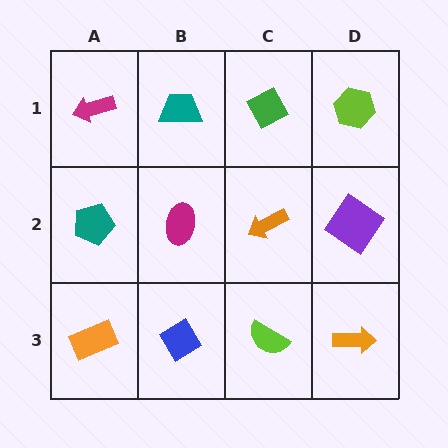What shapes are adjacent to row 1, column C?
An orange arrow (row 2, column C), a teal trapezoid (row 1, column B), a lime hexagon (row 1, column D).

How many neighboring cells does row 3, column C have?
3.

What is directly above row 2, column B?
A teal trapezoid.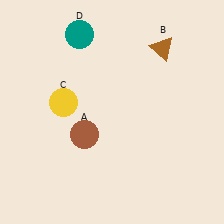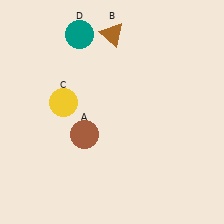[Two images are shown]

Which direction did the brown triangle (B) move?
The brown triangle (B) moved left.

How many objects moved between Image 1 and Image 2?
1 object moved between the two images.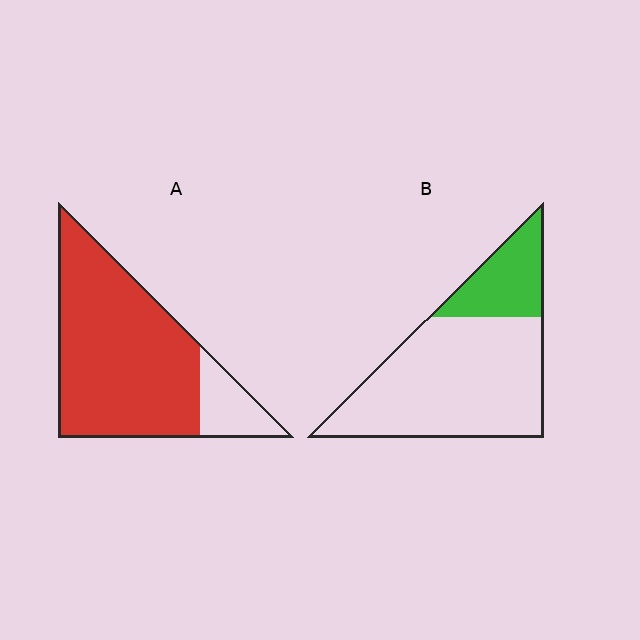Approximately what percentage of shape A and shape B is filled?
A is approximately 85% and B is approximately 25%.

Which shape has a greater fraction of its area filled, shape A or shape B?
Shape A.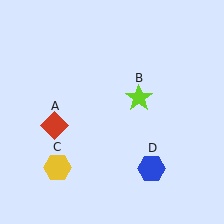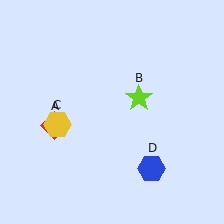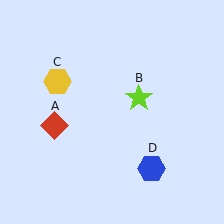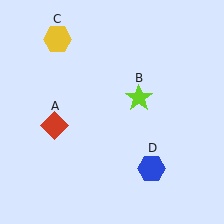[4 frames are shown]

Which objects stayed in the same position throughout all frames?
Red diamond (object A) and lime star (object B) and blue hexagon (object D) remained stationary.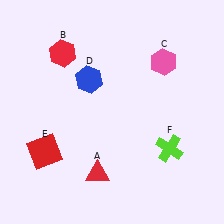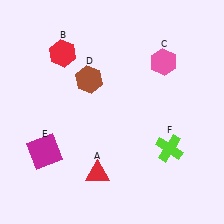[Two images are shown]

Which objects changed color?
D changed from blue to brown. E changed from red to magenta.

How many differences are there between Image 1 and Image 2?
There are 2 differences between the two images.